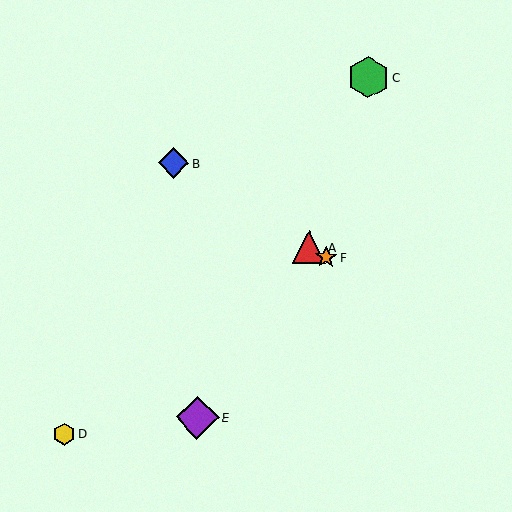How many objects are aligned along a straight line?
3 objects (A, B, F) are aligned along a straight line.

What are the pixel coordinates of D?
Object D is at (64, 434).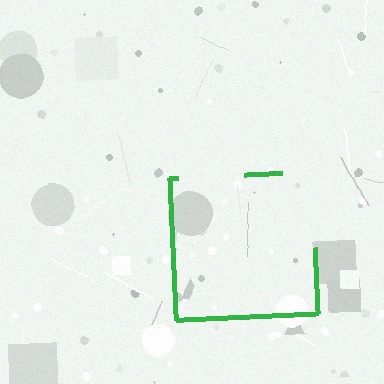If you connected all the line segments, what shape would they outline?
They would outline a square.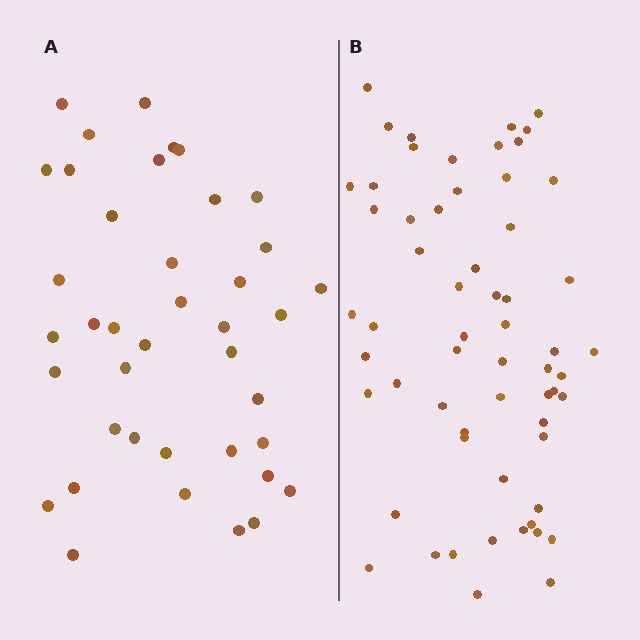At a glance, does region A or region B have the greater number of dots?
Region B (the right region) has more dots.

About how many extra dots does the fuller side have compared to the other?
Region B has approximately 20 more dots than region A.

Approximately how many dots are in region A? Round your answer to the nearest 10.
About 40 dots.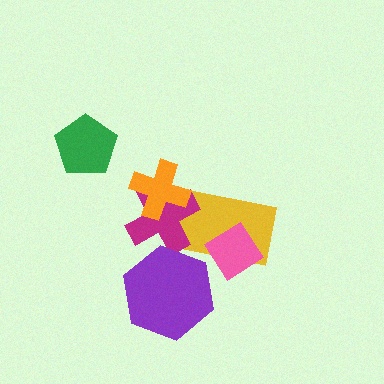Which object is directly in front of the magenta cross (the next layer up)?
The orange cross is directly in front of the magenta cross.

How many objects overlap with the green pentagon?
0 objects overlap with the green pentagon.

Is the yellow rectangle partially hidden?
Yes, it is partially covered by another shape.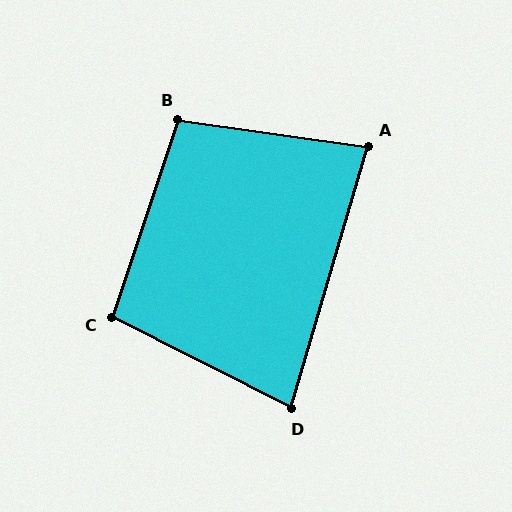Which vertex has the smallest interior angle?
D, at approximately 79 degrees.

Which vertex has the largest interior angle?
B, at approximately 101 degrees.